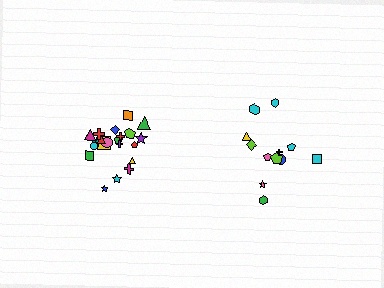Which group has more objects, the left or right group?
The left group.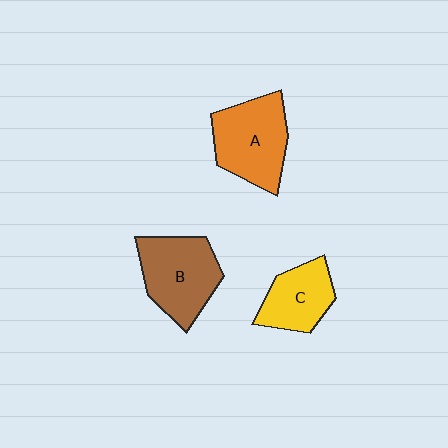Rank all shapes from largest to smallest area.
From largest to smallest: A (orange), B (brown), C (yellow).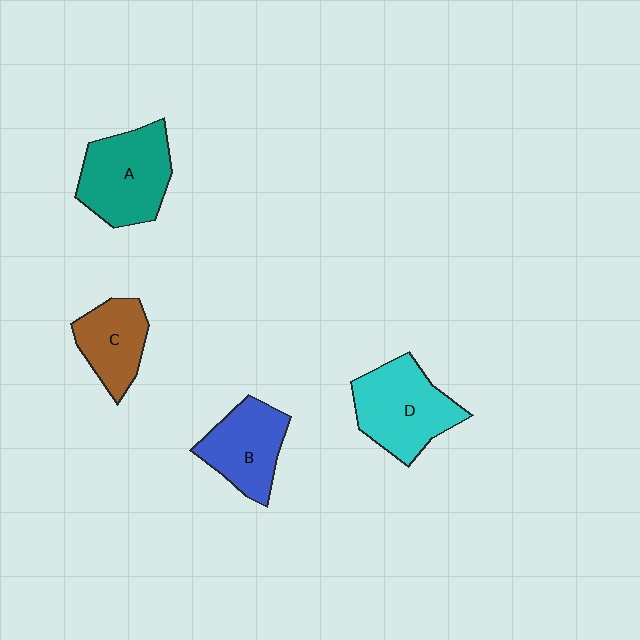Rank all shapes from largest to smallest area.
From largest to smallest: D (cyan), A (teal), B (blue), C (brown).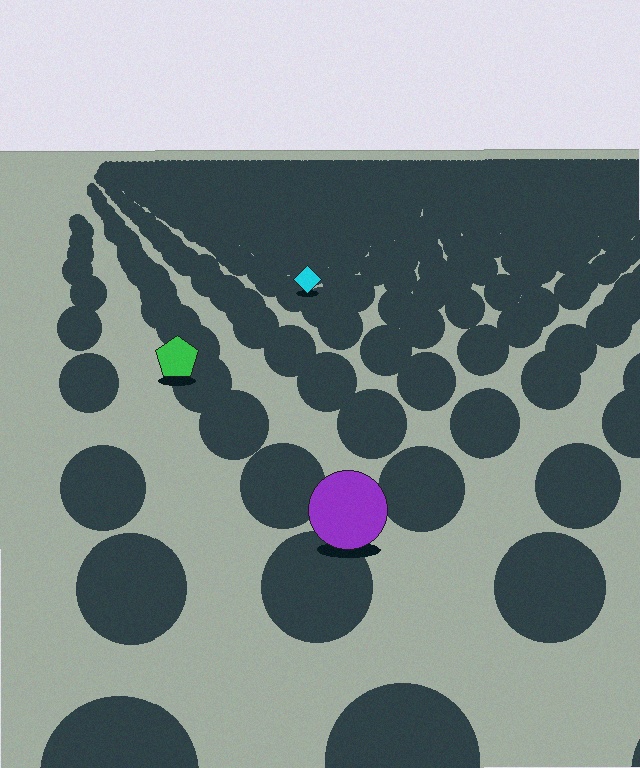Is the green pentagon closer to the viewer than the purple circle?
No. The purple circle is closer — you can tell from the texture gradient: the ground texture is coarser near it.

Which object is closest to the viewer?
The purple circle is closest. The texture marks near it are larger and more spread out.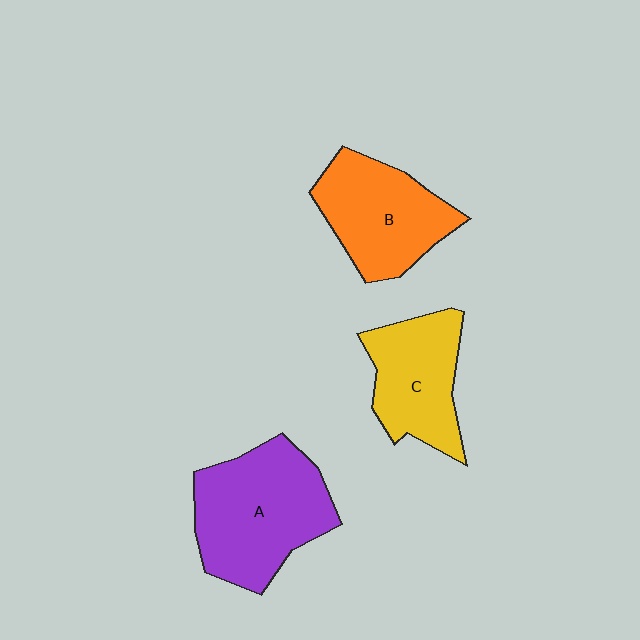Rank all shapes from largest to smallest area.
From largest to smallest: A (purple), B (orange), C (yellow).